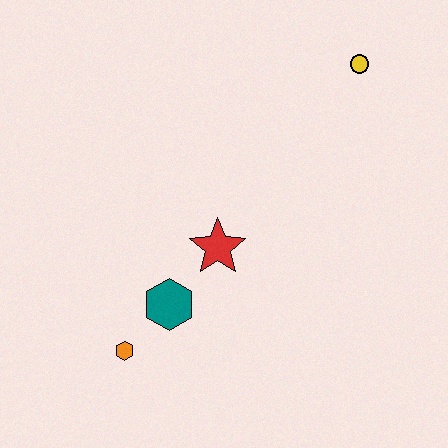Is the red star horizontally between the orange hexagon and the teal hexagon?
No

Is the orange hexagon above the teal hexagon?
No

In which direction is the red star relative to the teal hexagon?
The red star is above the teal hexagon.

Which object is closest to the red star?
The teal hexagon is closest to the red star.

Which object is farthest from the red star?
The yellow circle is farthest from the red star.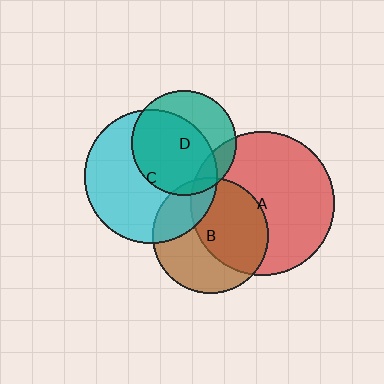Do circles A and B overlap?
Yes.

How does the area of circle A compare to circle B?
Approximately 1.5 times.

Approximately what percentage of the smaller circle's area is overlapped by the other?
Approximately 55%.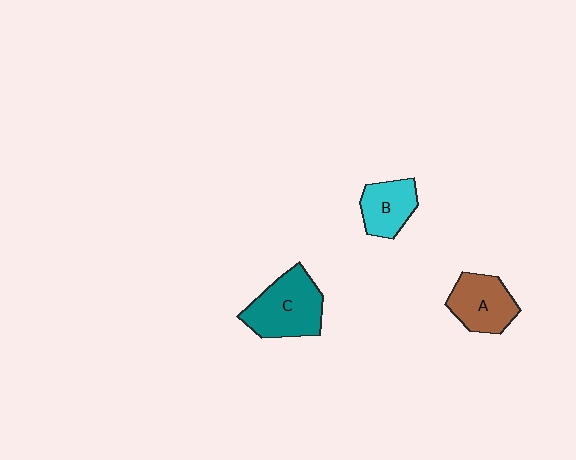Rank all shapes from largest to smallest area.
From largest to smallest: C (teal), A (brown), B (cyan).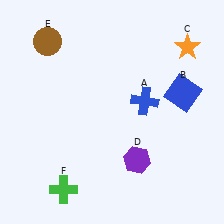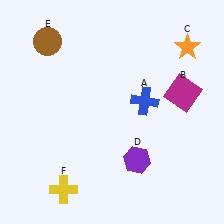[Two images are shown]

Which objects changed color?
B changed from blue to magenta. F changed from green to yellow.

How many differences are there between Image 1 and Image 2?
There are 2 differences between the two images.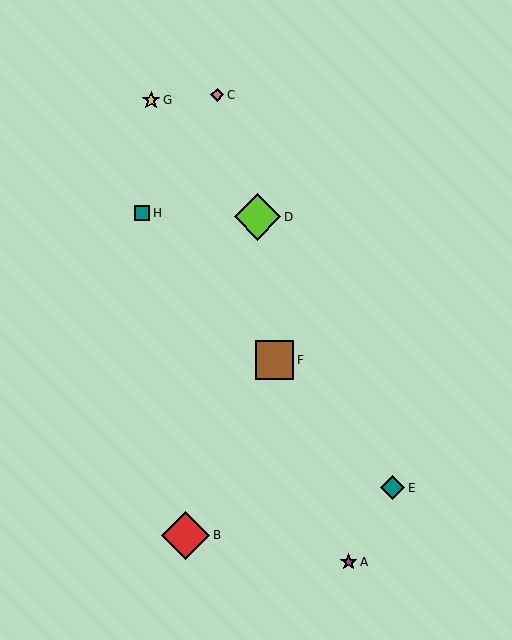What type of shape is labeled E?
Shape E is a teal diamond.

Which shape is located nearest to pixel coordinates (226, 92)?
The pink diamond (labeled C) at (217, 95) is nearest to that location.